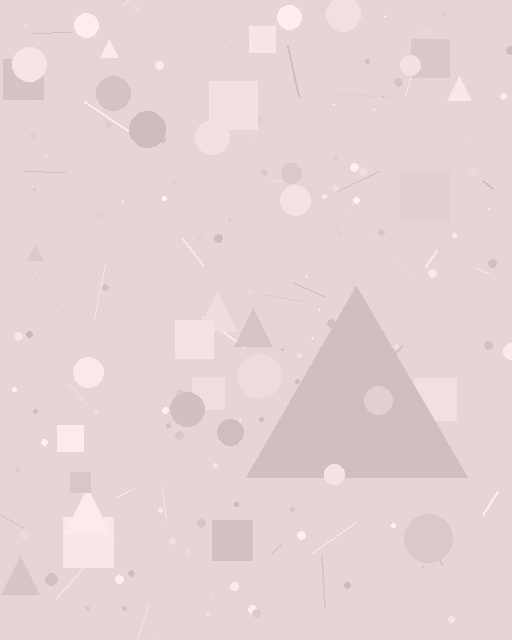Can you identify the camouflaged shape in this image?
The camouflaged shape is a triangle.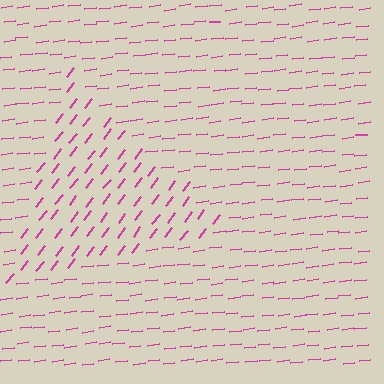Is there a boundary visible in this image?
Yes, there is a texture boundary formed by a change in line orientation.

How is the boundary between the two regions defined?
The boundary is defined purely by a change in line orientation (approximately 45 degrees difference). All lines are the same color and thickness.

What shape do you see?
I see a triangle.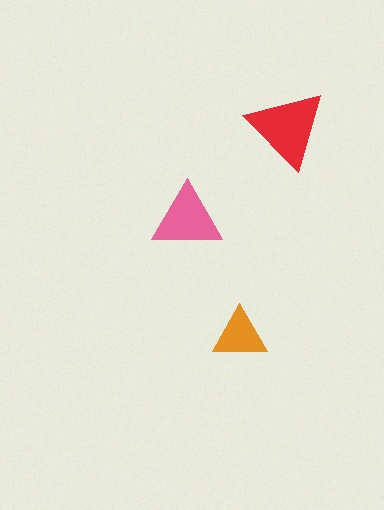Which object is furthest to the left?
The pink triangle is leftmost.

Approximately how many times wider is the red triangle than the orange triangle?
About 1.5 times wider.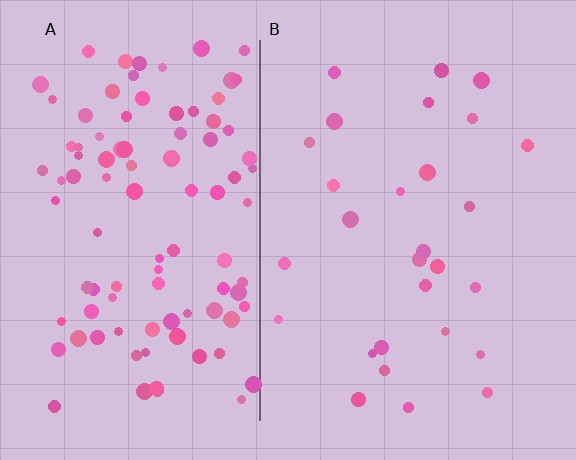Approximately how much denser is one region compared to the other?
Approximately 3.6× — region A over region B.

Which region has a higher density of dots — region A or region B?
A (the left).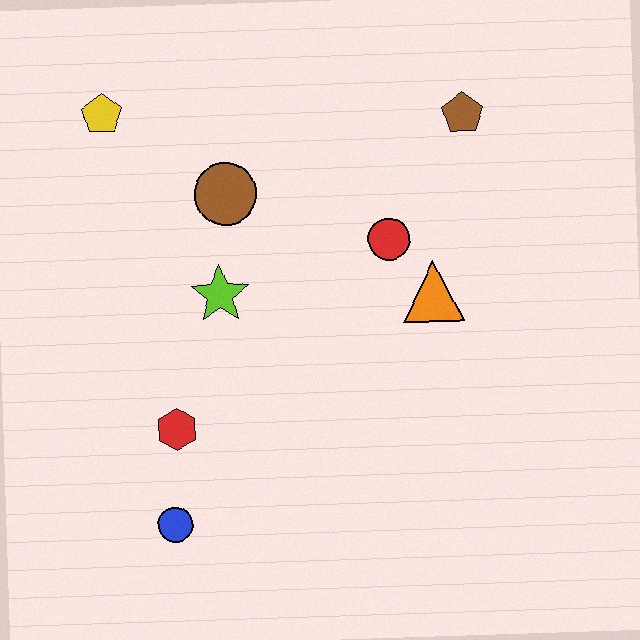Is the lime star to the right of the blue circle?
Yes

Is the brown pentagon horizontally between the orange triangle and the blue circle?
No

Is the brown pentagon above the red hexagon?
Yes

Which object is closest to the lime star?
The brown circle is closest to the lime star.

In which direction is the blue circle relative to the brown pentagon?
The blue circle is below the brown pentagon.